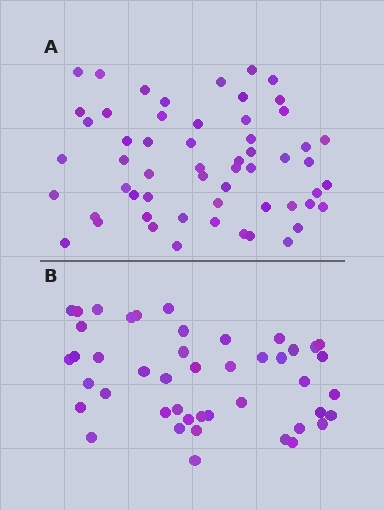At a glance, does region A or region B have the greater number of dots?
Region A (the top region) has more dots.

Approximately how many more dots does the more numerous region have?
Region A has roughly 12 or so more dots than region B.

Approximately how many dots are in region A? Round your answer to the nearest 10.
About 60 dots. (The exact count is 57, which rounds to 60.)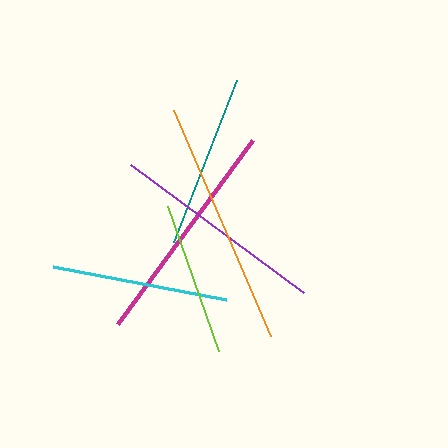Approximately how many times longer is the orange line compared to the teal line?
The orange line is approximately 1.4 times the length of the teal line.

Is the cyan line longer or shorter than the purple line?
The purple line is longer than the cyan line.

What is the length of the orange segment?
The orange segment is approximately 245 pixels long.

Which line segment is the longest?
The orange line is the longest at approximately 245 pixels.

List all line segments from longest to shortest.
From longest to shortest: orange, magenta, purple, cyan, teal, lime.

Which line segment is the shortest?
The lime line is the shortest at approximately 154 pixels.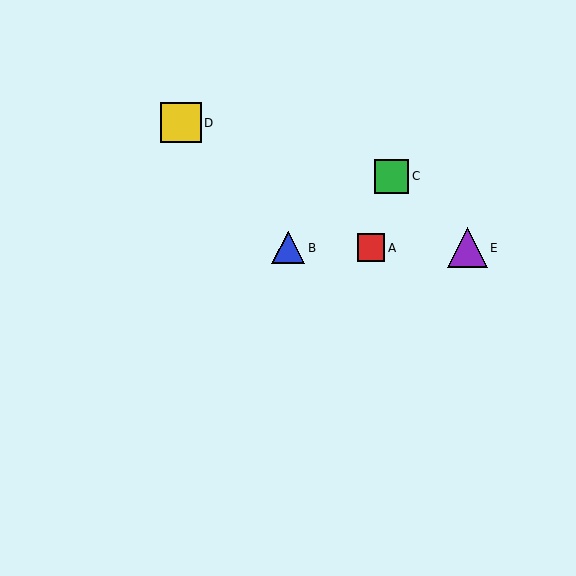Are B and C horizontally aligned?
No, B is at y≈248 and C is at y≈176.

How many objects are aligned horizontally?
3 objects (A, B, E) are aligned horizontally.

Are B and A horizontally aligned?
Yes, both are at y≈248.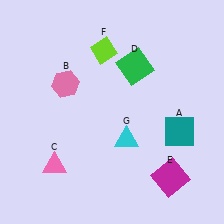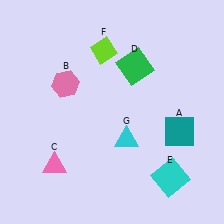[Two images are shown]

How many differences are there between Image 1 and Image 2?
There is 1 difference between the two images.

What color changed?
The square (E) changed from magenta in Image 1 to cyan in Image 2.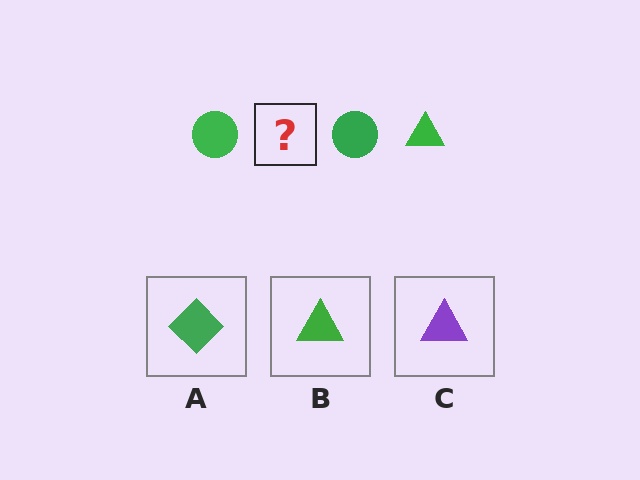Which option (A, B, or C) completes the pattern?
B.